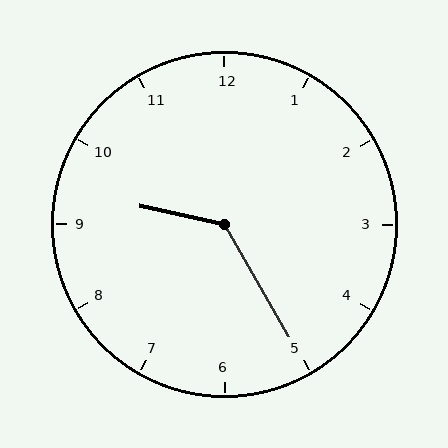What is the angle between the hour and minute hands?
Approximately 132 degrees.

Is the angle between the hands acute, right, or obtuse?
It is obtuse.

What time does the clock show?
9:25.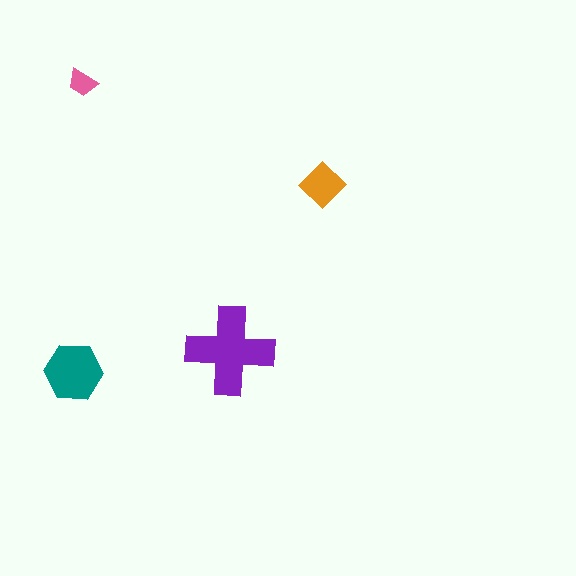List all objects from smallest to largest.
The pink trapezoid, the orange diamond, the teal hexagon, the purple cross.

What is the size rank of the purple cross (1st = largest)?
1st.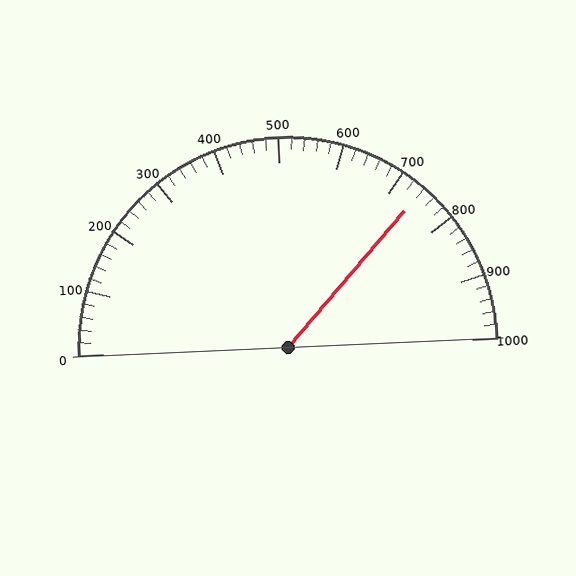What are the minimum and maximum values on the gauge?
The gauge ranges from 0 to 1000.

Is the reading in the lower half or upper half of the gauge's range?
The reading is in the upper half of the range (0 to 1000).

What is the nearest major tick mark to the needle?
The nearest major tick mark is 700.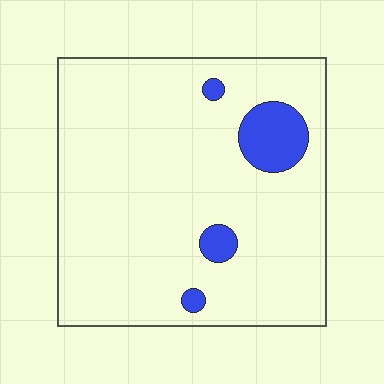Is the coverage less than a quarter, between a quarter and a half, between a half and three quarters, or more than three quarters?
Less than a quarter.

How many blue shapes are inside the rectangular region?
4.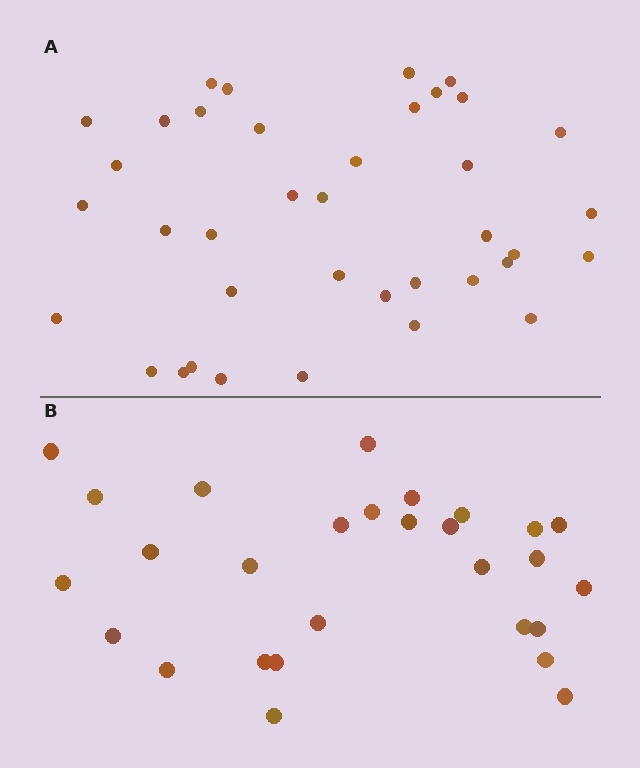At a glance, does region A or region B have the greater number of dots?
Region A (the top region) has more dots.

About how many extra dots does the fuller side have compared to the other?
Region A has roughly 10 or so more dots than region B.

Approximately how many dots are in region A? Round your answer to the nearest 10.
About 40 dots. (The exact count is 38, which rounds to 40.)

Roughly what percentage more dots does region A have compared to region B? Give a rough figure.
About 35% more.